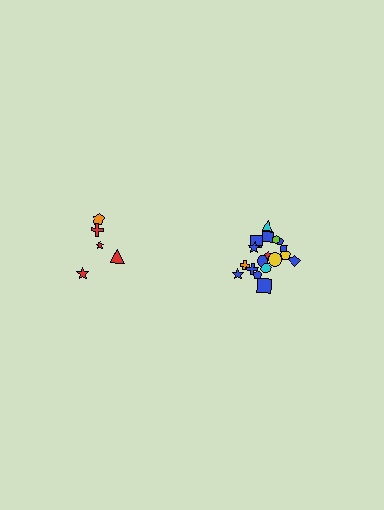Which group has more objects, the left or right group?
The right group.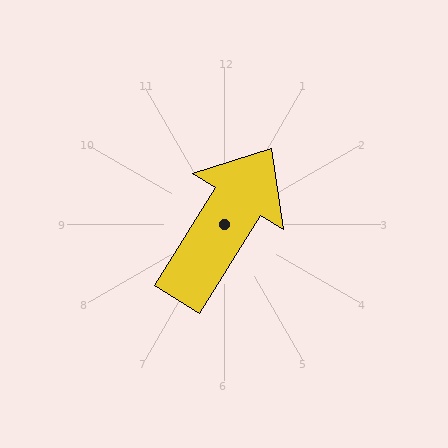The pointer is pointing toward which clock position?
Roughly 1 o'clock.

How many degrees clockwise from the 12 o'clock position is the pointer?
Approximately 32 degrees.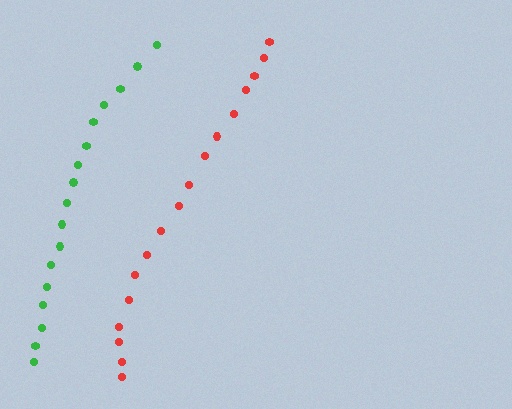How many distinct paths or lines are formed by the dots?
There are 2 distinct paths.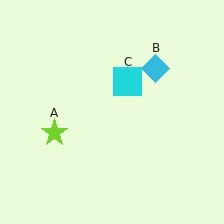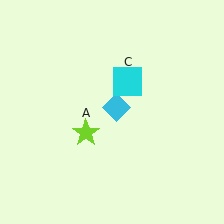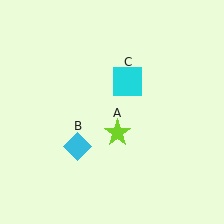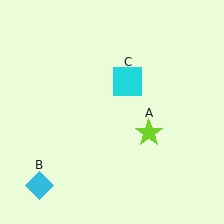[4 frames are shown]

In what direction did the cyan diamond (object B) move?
The cyan diamond (object B) moved down and to the left.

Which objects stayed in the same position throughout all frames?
Cyan square (object C) remained stationary.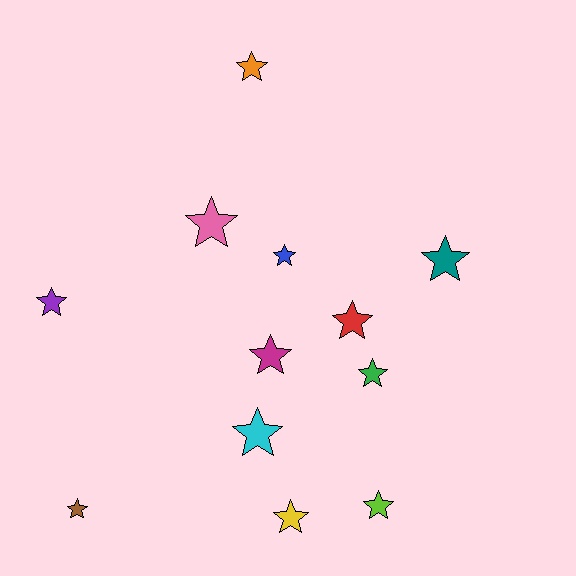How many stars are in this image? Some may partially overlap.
There are 12 stars.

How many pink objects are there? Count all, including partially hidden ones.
There is 1 pink object.